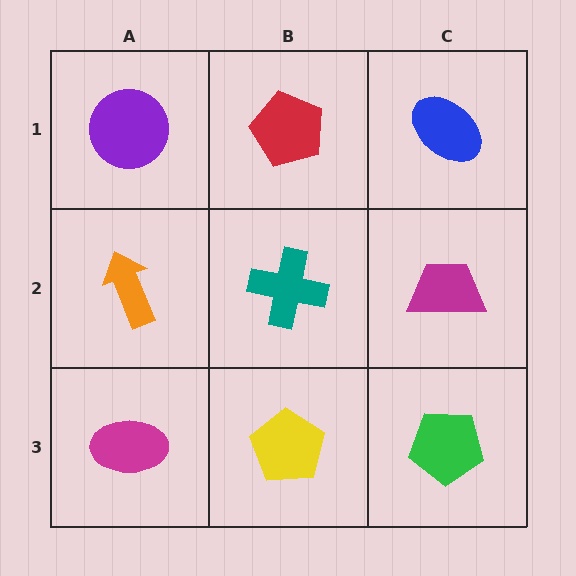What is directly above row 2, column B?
A red pentagon.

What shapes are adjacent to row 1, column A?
An orange arrow (row 2, column A), a red pentagon (row 1, column B).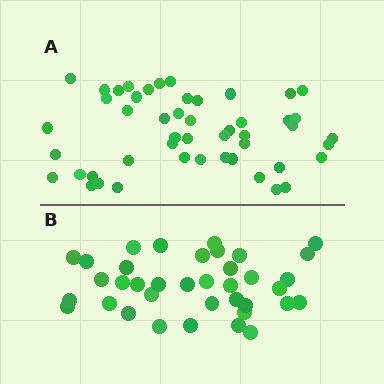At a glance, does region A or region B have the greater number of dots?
Region A (the top region) has more dots.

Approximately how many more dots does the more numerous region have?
Region A has roughly 12 or so more dots than region B.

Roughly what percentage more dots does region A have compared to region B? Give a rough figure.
About 30% more.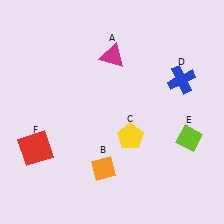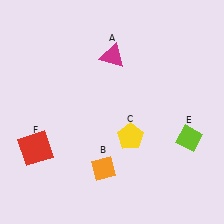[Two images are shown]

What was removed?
The blue cross (D) was removed in Image 2.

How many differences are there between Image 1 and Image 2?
There is 1 difference between the two images.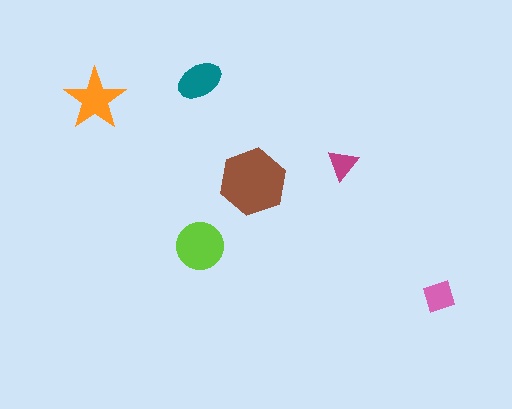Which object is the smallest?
The magenta triangle.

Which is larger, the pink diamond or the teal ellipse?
The teal ellipse.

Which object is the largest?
The brown hexagon.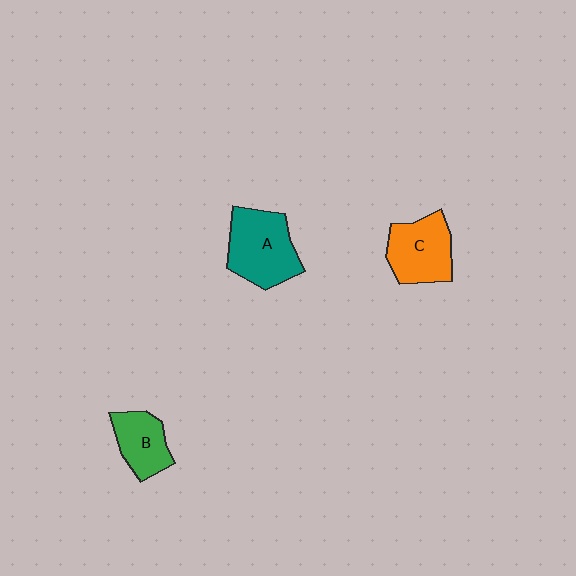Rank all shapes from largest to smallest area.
From largest to smallest: A (teal), C (orange), B (green).